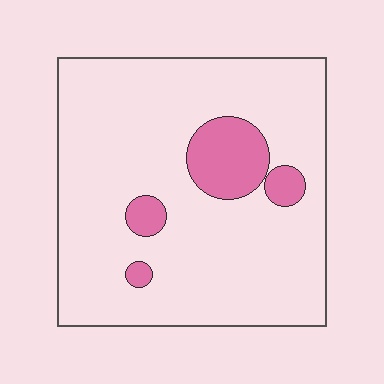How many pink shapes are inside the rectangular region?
4.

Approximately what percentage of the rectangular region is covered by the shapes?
Approximately 10%.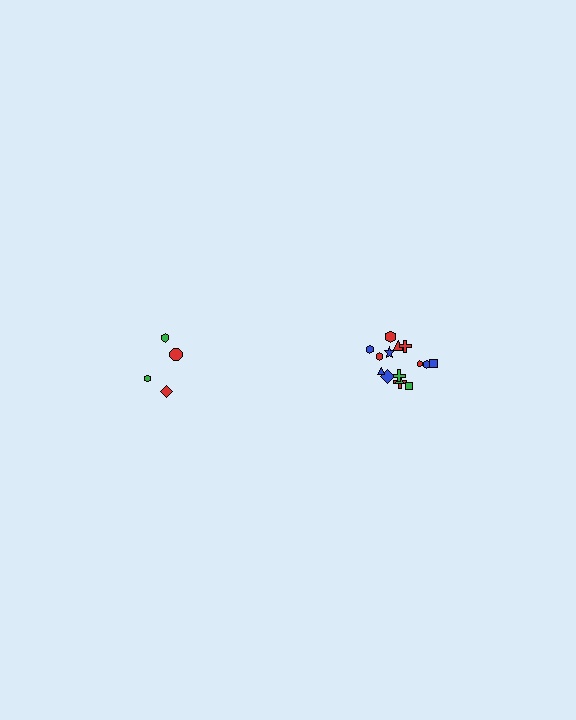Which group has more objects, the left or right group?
The right group.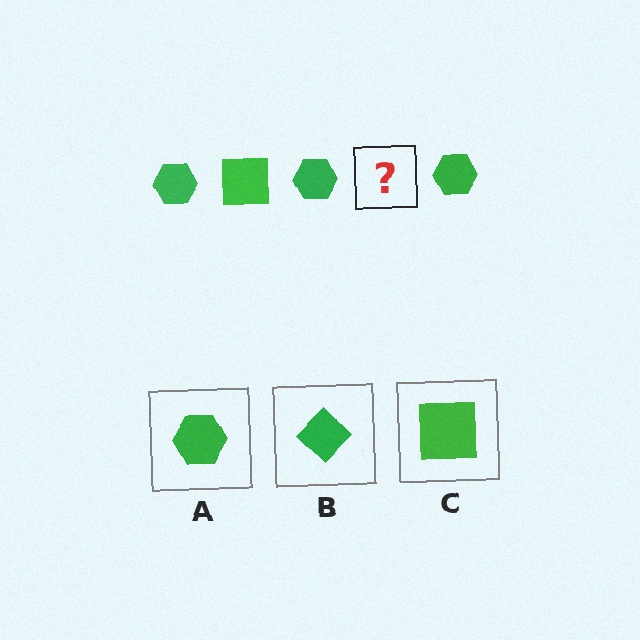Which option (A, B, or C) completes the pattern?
C.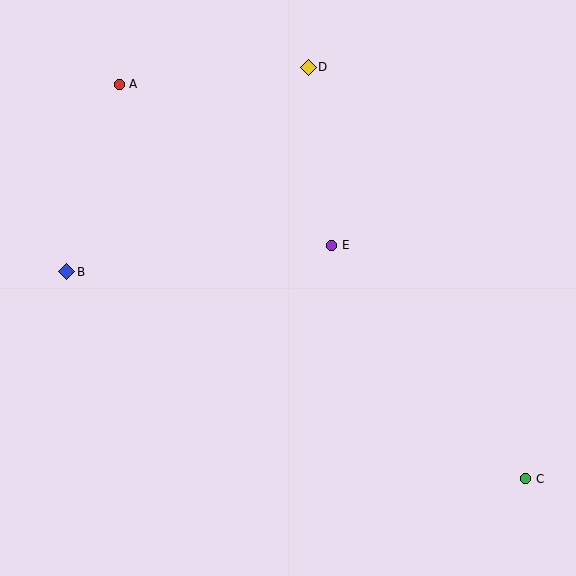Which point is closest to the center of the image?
Point E at (332, 245) is closest to the center.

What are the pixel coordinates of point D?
Point D is at (308, 67).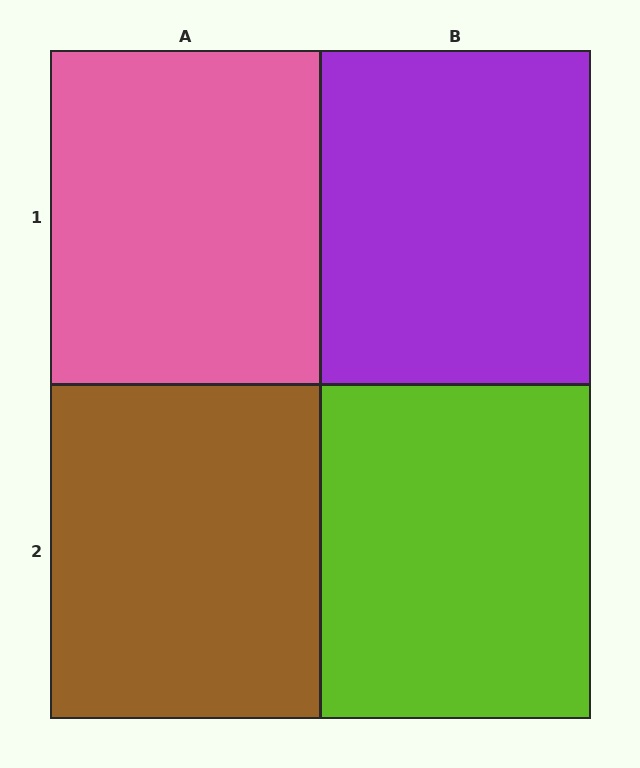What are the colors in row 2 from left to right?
Brown, lime.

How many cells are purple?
1 cell is purple.